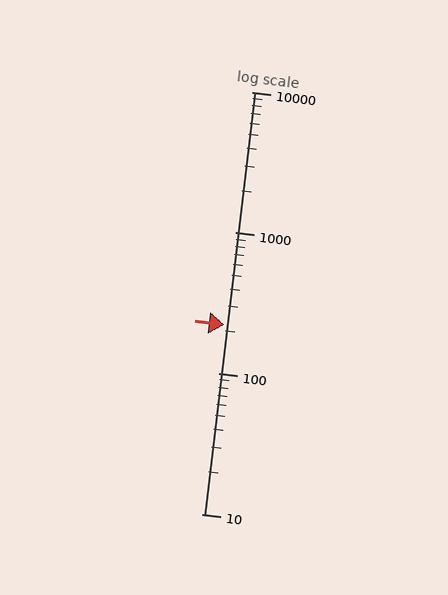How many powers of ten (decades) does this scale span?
The scale spans 3 decades, from 10 to 10000.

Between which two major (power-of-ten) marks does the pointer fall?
The pointer is between 100 and 1000.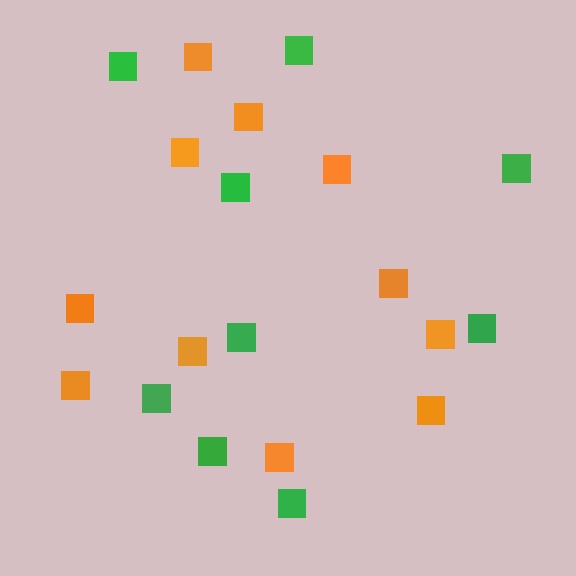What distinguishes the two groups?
There are 2 groups: one group of green squares (9) and one group of orange squares (11).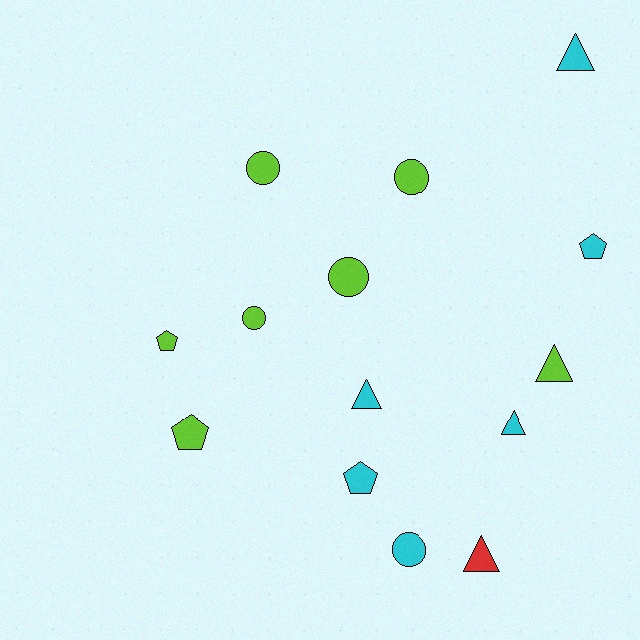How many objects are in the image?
There are 14 objects.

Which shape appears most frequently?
Circle, with 5 objects.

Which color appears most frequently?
Lime, with 7 objects.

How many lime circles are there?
There are 4 lime circles.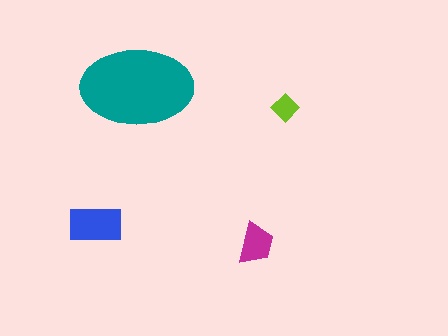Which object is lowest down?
The magenta trapezoid is bottommost.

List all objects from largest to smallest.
The teal ellipse, the blue rectangle, the magenta trapezoid, the lime diamond.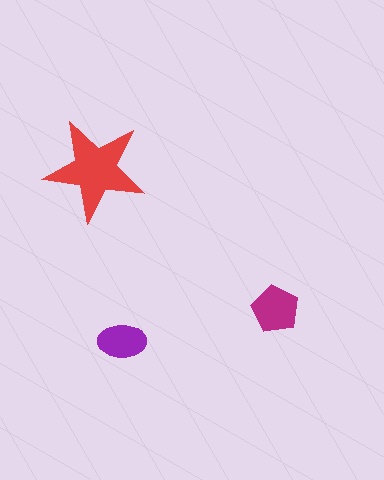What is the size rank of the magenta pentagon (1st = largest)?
2nd.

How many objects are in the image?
There are 3 objects in the image.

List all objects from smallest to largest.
The purple ellipse, the magenta pentagon, the red star.